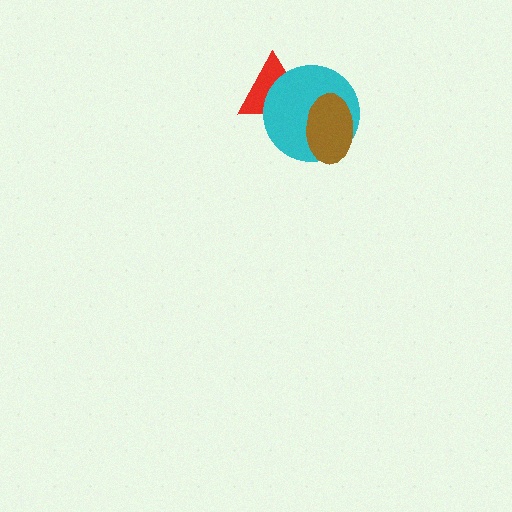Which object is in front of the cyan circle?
The brown ellipse is in front of the cyan circle.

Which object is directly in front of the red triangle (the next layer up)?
The cyan circle is directly in front of the red triangle.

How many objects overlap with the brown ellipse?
2 objects overlap with the brown ellipse.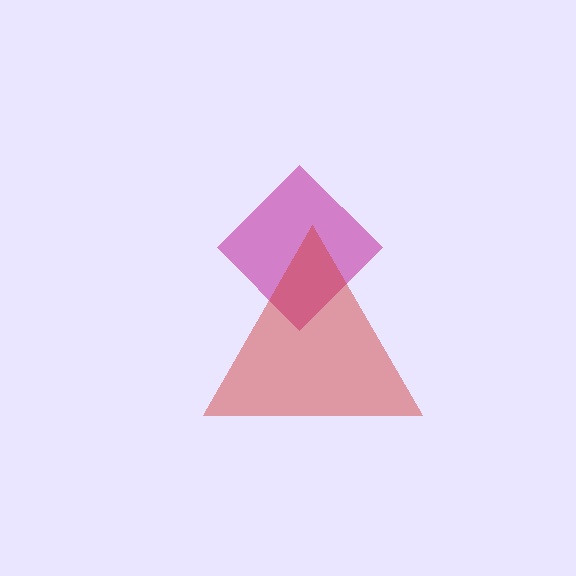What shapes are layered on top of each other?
The layered shapes are: a magenta diamond, a red triangle.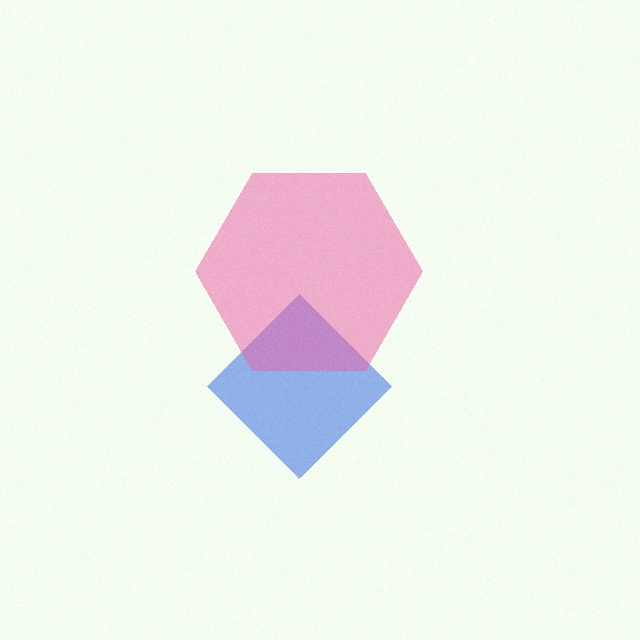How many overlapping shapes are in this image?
There are 2 overlapping shapes in the image.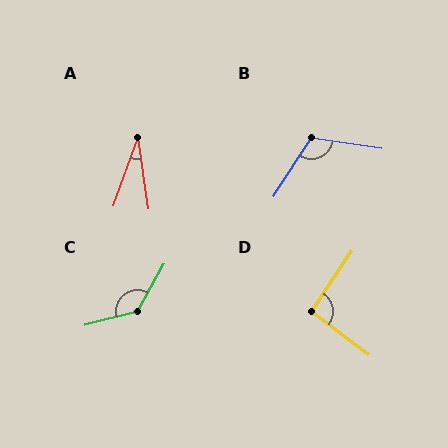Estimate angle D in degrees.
Approximately 93 degrees.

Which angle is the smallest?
A, at approximately 28 degrees.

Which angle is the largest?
C, at approximately 134 degrees.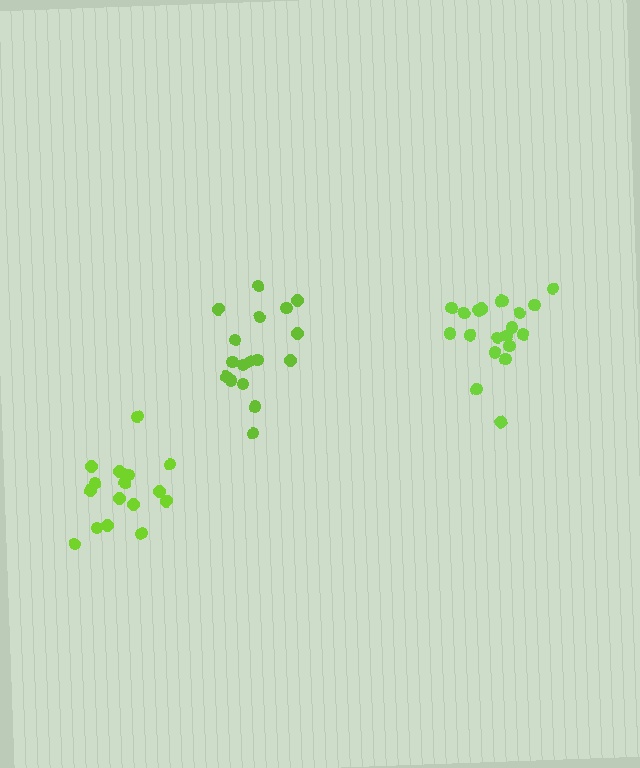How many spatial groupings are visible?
There are 3 spatial groupings.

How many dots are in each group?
Group 1: 20 dots, Group 2: 17 dots, Group 3: 17 dots (54 total).